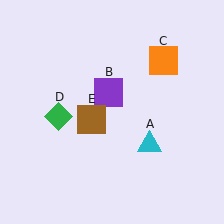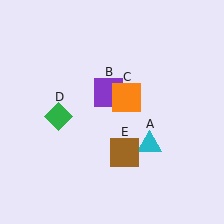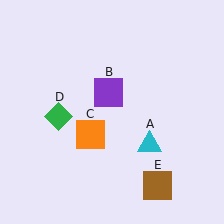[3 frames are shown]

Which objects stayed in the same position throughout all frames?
Cyan triangle (object A) and purple square (object B) and green diamond (object D) remained stationary.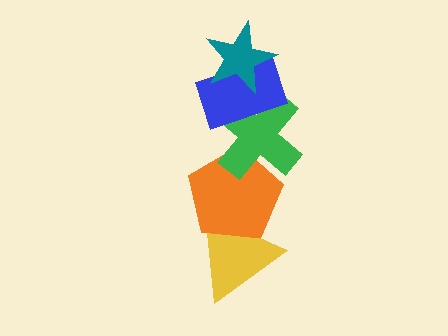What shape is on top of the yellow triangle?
The orange pentagon is on top of the yellow triangle.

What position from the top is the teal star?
The teal star is 1st from the top.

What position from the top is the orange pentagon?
The orange pentagon is 4th from the top.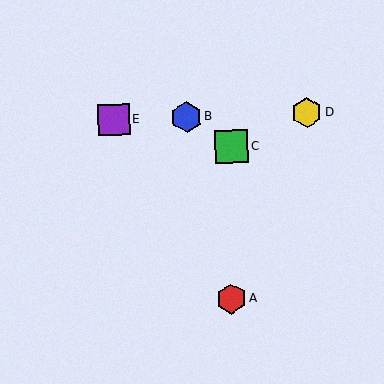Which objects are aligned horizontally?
Objects B, D, E are aligned horizontally.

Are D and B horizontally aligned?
Yes, both are at y≈113.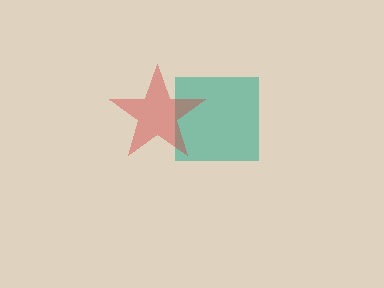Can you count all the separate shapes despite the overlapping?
Yes, there are 2 separate shapes.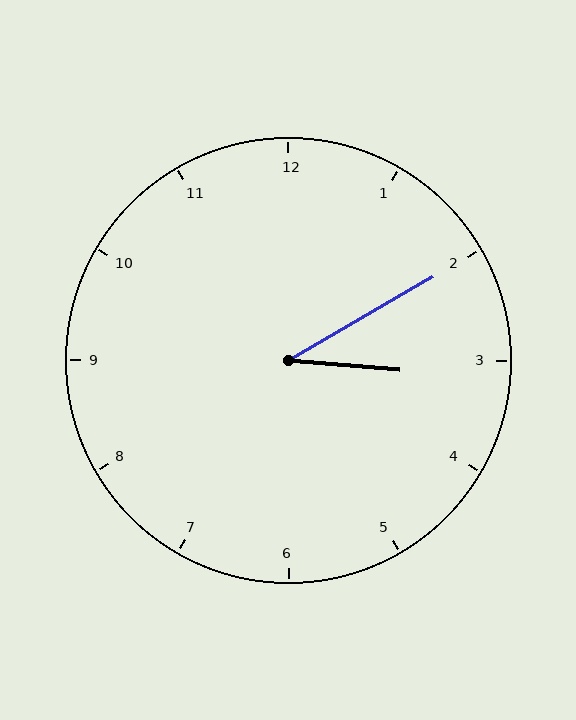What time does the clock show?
3:10.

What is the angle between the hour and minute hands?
Approximately 35 degrees.